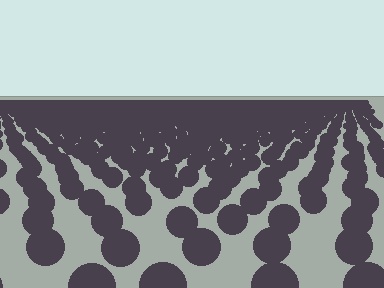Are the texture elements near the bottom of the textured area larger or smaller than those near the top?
Larger. Near the bottom, elements are closer to the viewer and appear at a bigger on-screen size.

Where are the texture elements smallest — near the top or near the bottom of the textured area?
Near the top.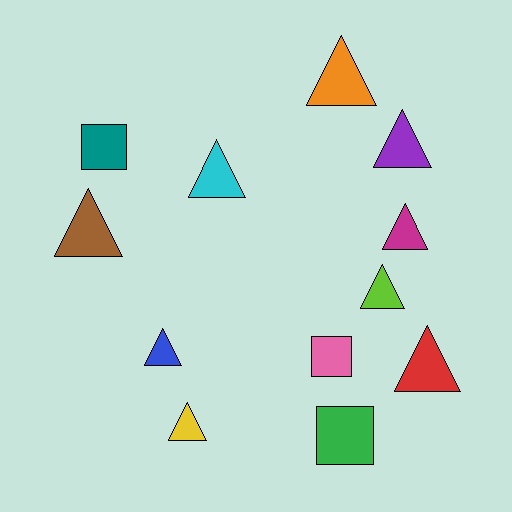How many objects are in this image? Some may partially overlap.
There are 12 objects.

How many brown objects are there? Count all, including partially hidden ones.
There is 1 brown object.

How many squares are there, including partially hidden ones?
There are 3 squares.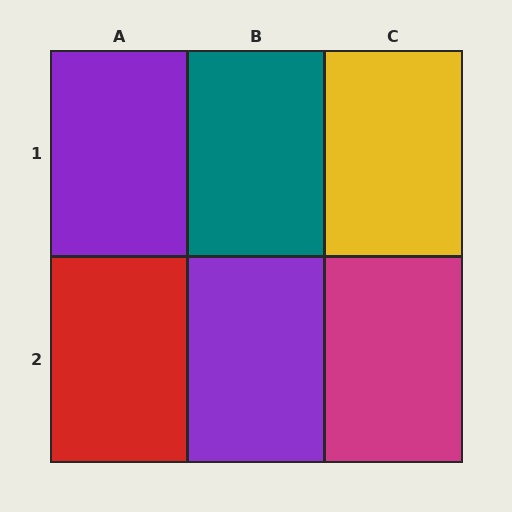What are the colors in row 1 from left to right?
Purple, teal, yellow.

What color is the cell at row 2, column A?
Red.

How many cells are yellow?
1 cell is yellow.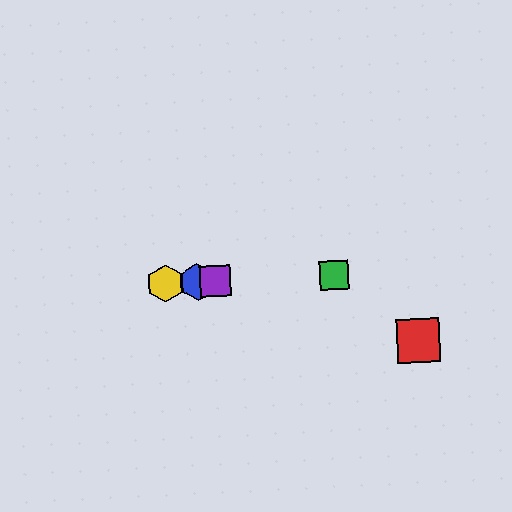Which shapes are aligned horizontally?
The blue hexagon, the green square, the yellow hexagon, the purple square are aligned horizontally.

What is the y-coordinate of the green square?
The green square is at y≈275.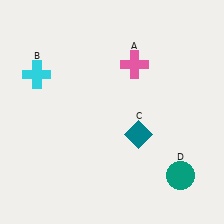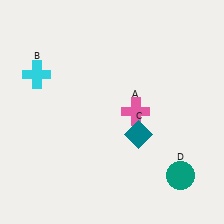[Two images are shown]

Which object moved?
The pink cross (A) moved down.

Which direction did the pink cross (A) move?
The pink cross (A) moved down.